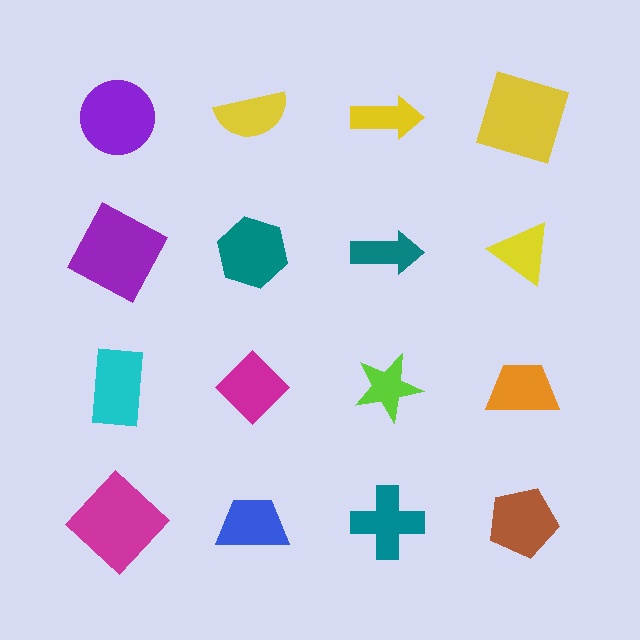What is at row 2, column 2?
A teal hexagon.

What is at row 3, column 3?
A lime star.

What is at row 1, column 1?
A purple circle.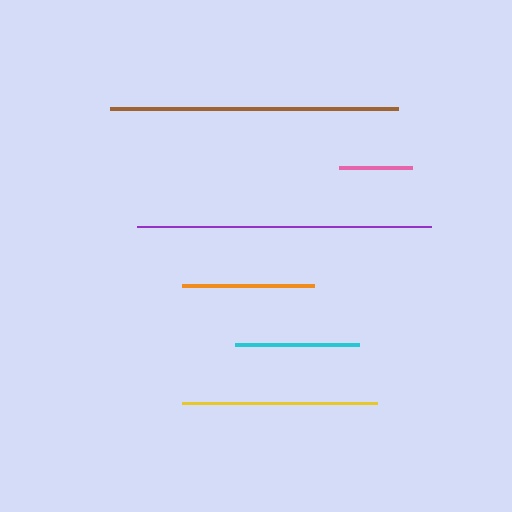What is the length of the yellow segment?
The yellow segment is approximately 195 pixels long.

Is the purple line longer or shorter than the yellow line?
The purple line is longer than the yellow line.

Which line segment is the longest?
The purple line is the longest at approximately 295 pixels.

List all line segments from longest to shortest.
From longest to shortest: purple, brown, yellow, orange, cyan, pink.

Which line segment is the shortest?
The pink line is the shortest at approximately 74 pixels.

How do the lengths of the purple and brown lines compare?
The purple and brown lines are approximately the same length.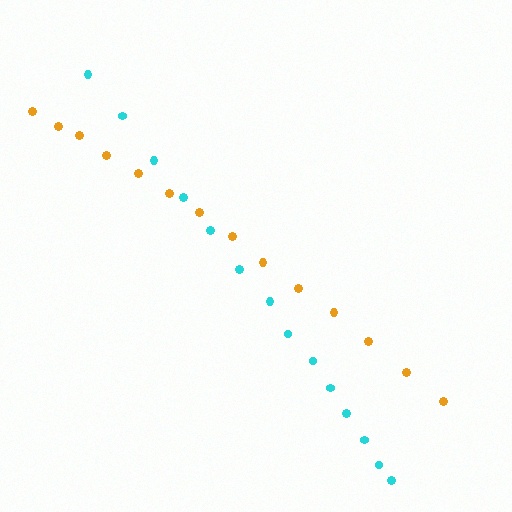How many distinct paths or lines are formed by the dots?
There are 2 distinct paths.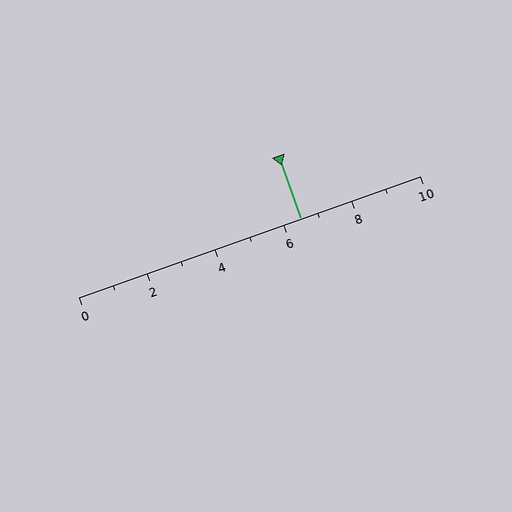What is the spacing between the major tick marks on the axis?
The major ticks are spaced 2 apart.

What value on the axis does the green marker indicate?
The marker indicates approximately 6.5.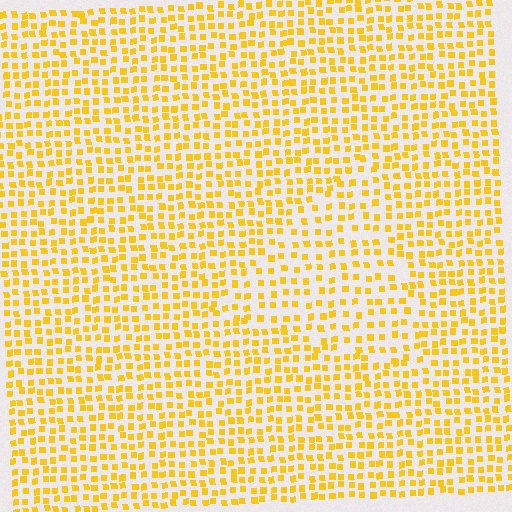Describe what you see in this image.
The image contains small yellow elements arranged at two different densities. A triangle-shaped region is visible where the elements are less densely packed than the surrounding area.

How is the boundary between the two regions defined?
The boundary is defined by a change in element density (approximately 1.5x ratio). All elements are the same color, size, and shape.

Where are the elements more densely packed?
The elements are more densely packed outside the triangle boundary.